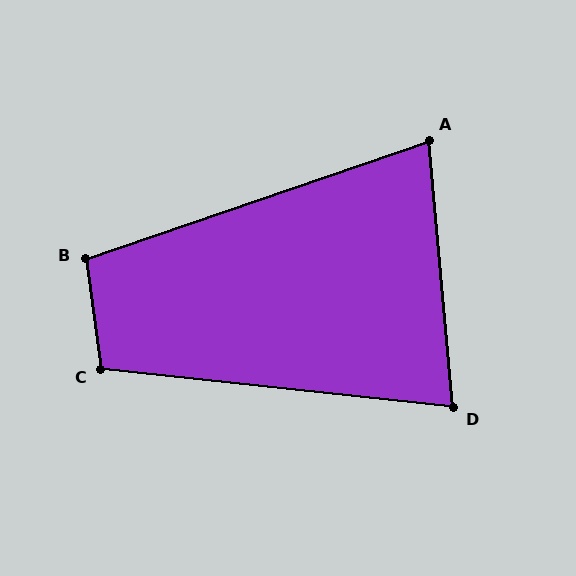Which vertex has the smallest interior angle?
A, at approximately 76 degrees.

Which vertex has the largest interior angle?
C, at approximately 104 degrees.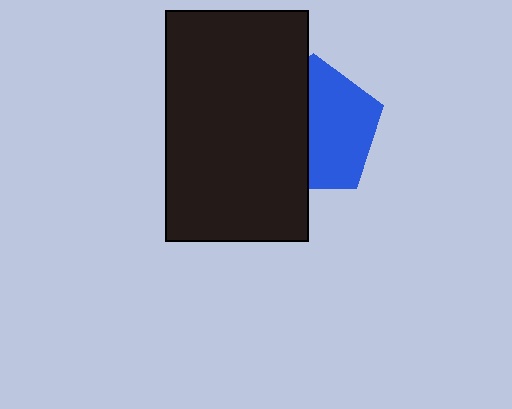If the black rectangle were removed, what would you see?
You would see the complete blue pentagon.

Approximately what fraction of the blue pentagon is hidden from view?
Roughly 46% of the blue pentagon is hidden behind the black rectangle.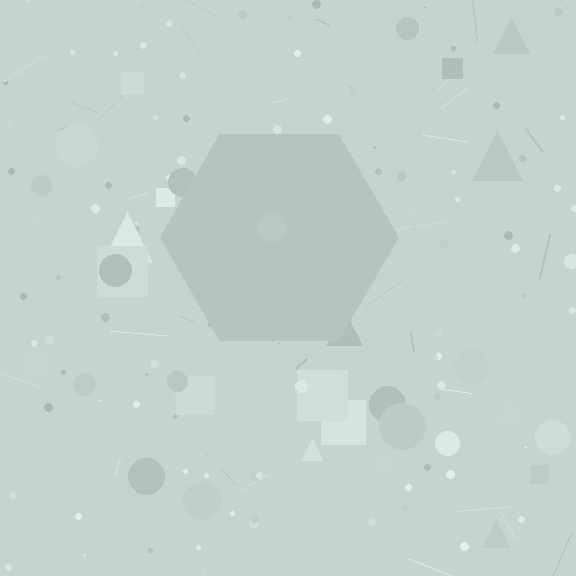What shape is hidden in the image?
A hexagon is hidden in the image.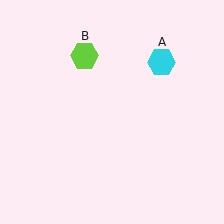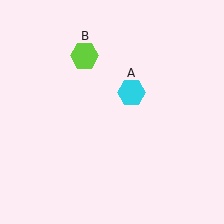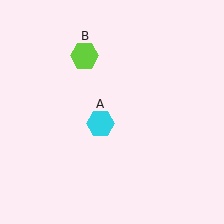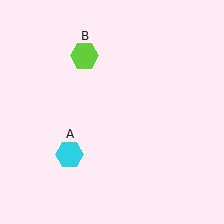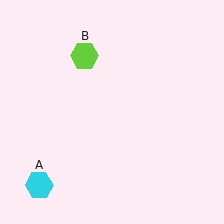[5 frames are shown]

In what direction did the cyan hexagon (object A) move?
The cyan hexagon (object A) moved down and to the left.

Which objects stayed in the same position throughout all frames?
Lime hexagon (object B) remained stationary.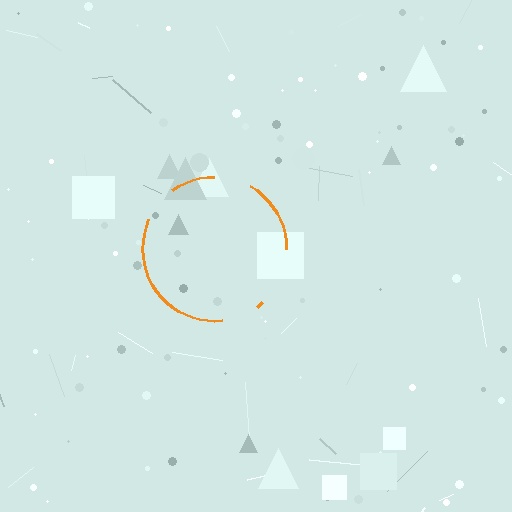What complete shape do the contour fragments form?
The contour fragments form a circle.